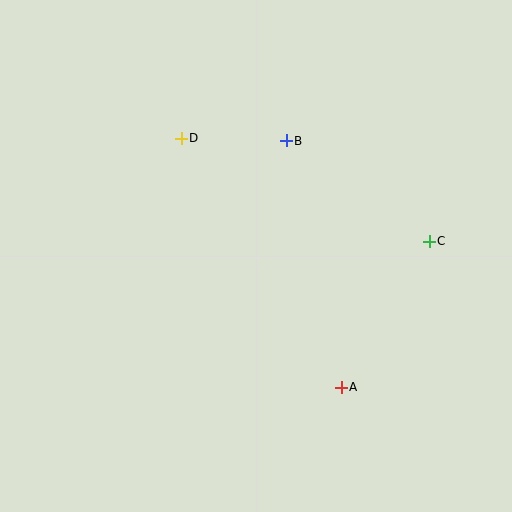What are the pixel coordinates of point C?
Point C is at (429, 241).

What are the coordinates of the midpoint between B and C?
The midpoint between B and C is at (358, 191).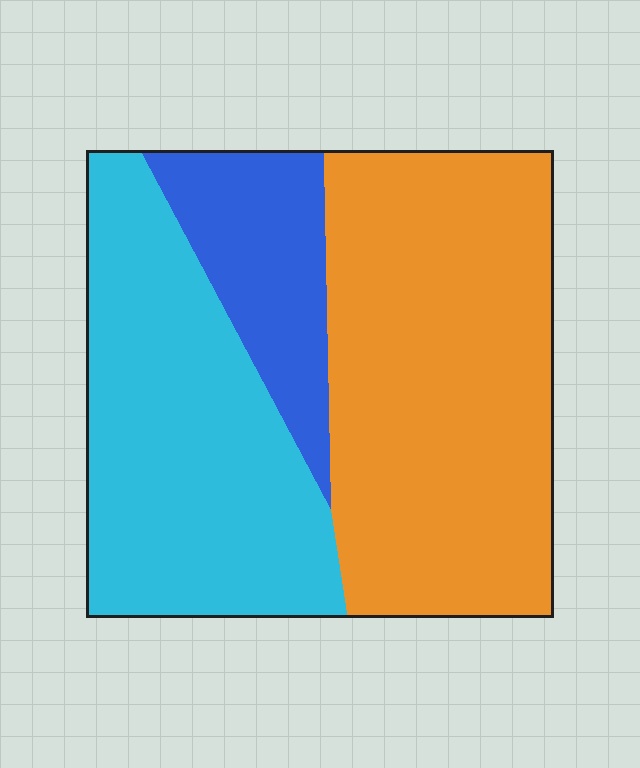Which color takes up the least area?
Blue, at roughly 15%.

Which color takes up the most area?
Orange, at roughly 50%.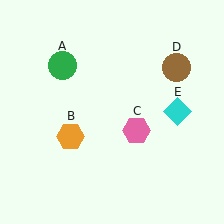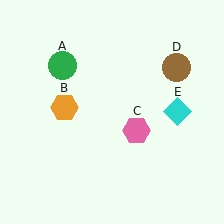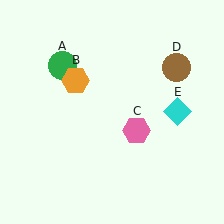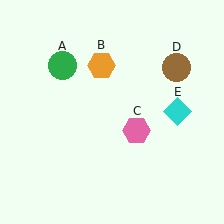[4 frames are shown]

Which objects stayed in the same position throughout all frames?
Green circle (object A) and pink hexagon (object C) and brown circle (object D) and cyan diamond (object E) remained stationary.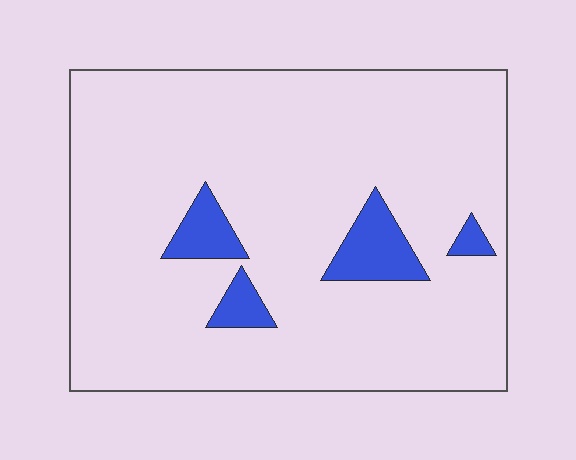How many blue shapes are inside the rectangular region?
4.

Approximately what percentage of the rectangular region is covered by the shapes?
Approximately 10%.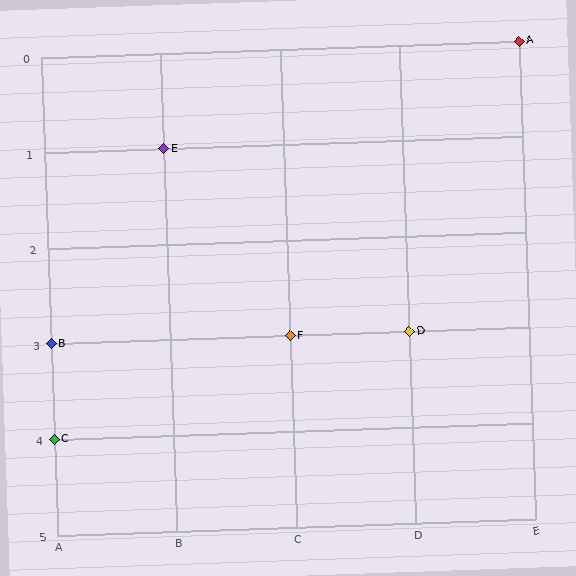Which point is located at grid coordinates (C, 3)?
Point F is at (C, 3).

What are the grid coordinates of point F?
Point F is at grid coordinates (C, 3).